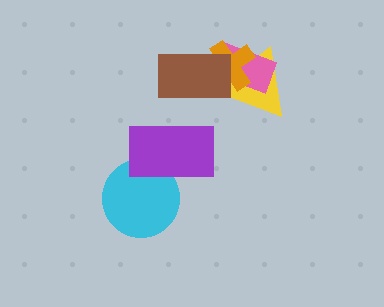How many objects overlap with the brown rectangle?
3 objects overlap with the brown rectangle.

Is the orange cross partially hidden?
Yes, it is partially covered by another shape.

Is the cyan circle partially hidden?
Yes, it is partially covered by another shape.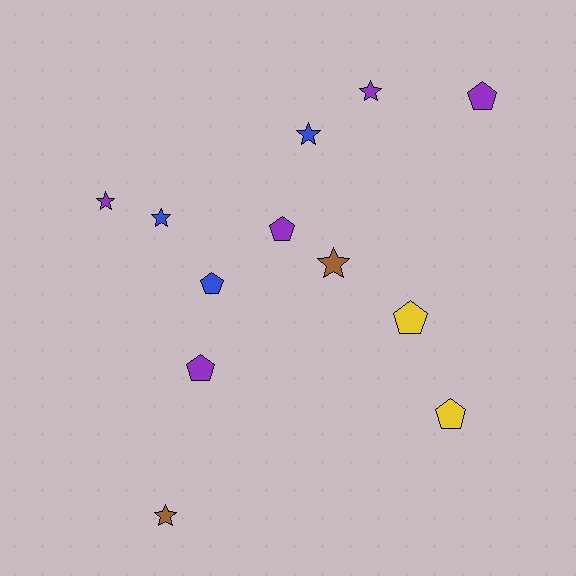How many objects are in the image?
There are 12 objects.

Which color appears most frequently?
Purple, with 5 objects.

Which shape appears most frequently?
Star, with 6 objects.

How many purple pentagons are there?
There are 3 purple pentagons.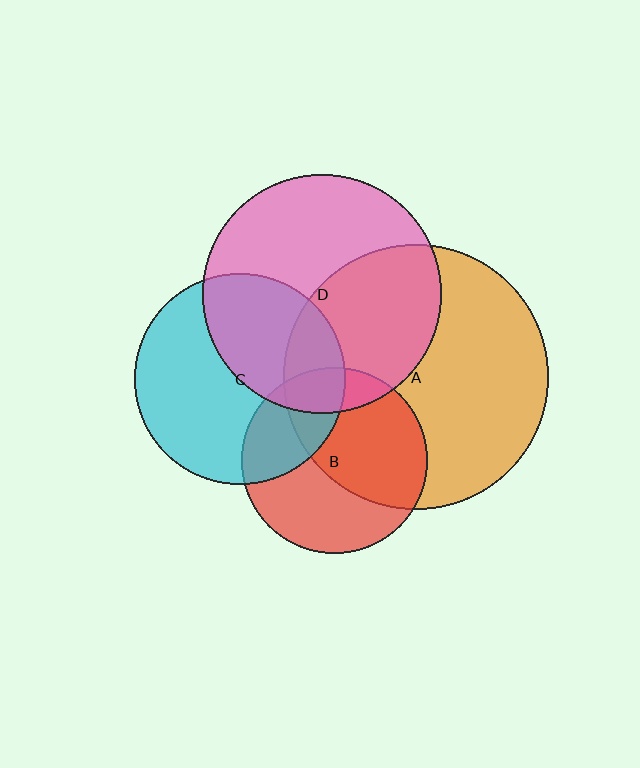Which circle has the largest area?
Circle A (orange).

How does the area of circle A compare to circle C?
Approximately 1.6 times.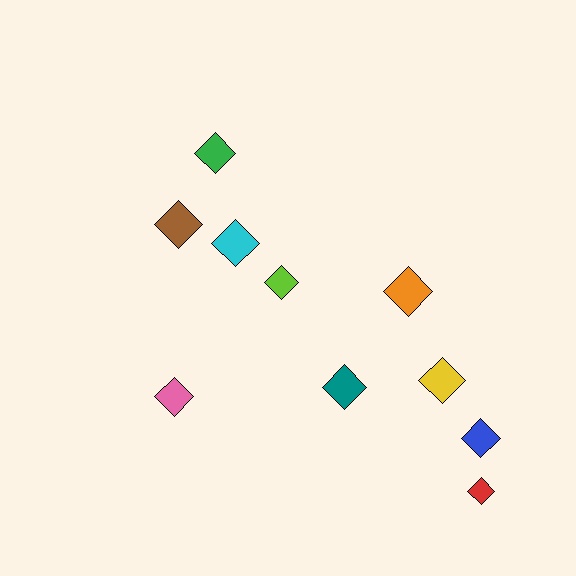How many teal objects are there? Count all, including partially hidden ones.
There is 1 teal object.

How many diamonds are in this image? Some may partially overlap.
There are 10 diamonds.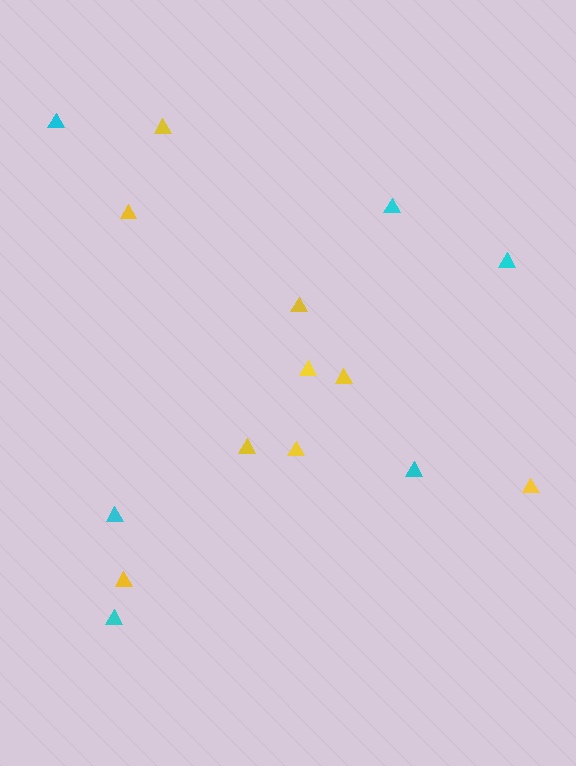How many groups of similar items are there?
There are 2 groups: one group of yellow triangles (9) and one group of cyan triangles (6).